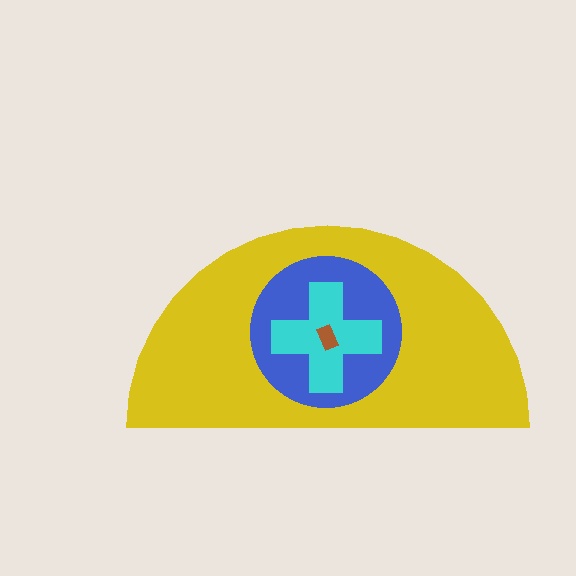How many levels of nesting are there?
4.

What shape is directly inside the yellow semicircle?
The blue circle.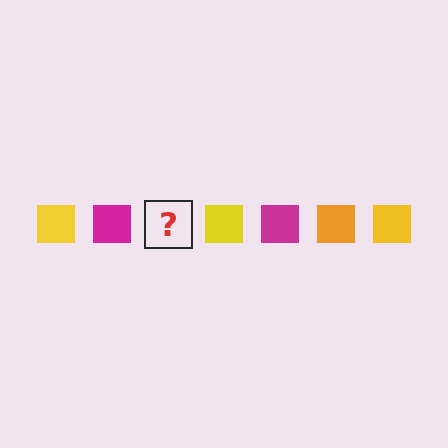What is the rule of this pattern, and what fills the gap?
The rule is that the pattern cycles through yellow, magenta, orange squares. The gap should be filled with an orange square.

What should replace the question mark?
The question mark should be replaced with an orange square.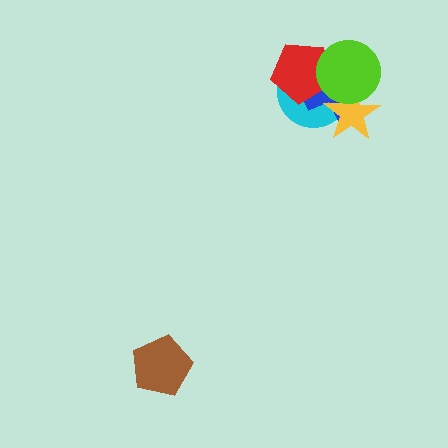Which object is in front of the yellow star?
The lime circle is in front of the yellow star.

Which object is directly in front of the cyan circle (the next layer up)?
The blue cross is directly in front of the cyan circle.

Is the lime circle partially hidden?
No, no other shape covers it.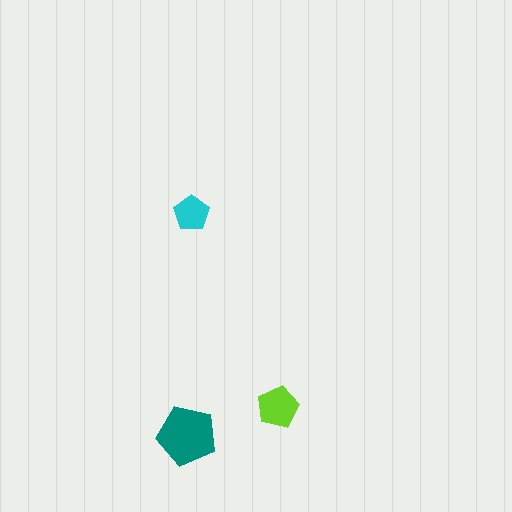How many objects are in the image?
There are 3 objects in the image.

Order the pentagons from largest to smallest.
the teal one, the lime one, the cyan one.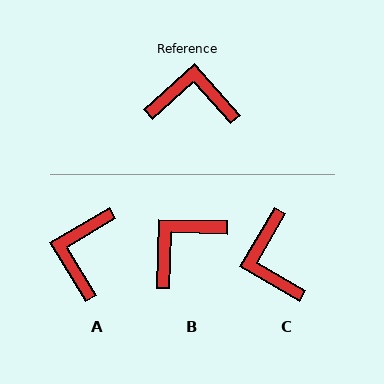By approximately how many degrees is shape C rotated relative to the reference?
Approximately 108 degrees counter-clockwise.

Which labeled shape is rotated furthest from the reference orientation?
C, about 108 degrees away.